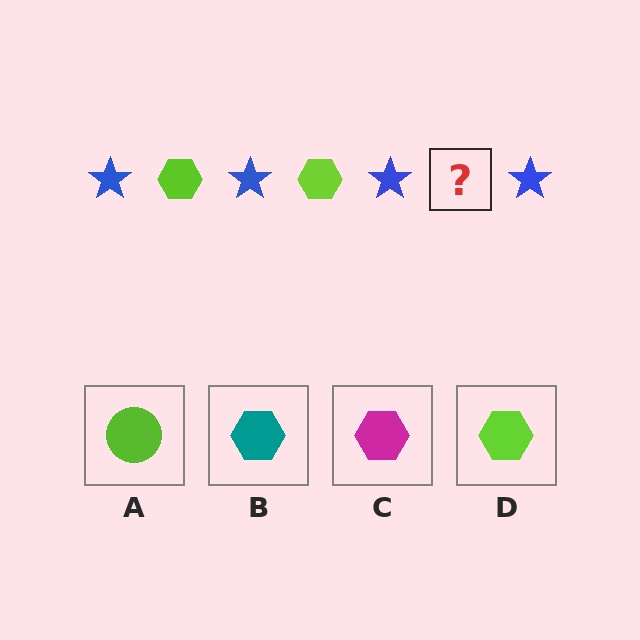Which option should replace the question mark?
Option D.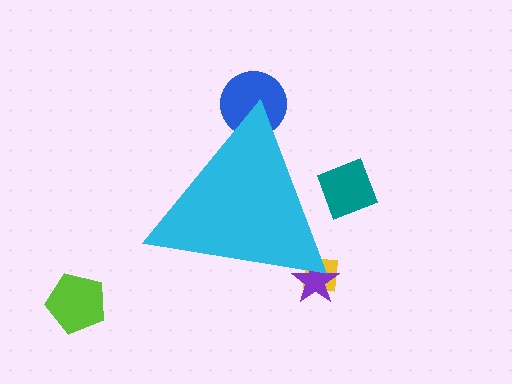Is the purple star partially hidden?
Yes, the purple star is partially hidden behind the cyan triangle.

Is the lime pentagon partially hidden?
No, the lime pentagon is fully visible.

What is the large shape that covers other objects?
A cyan triangle.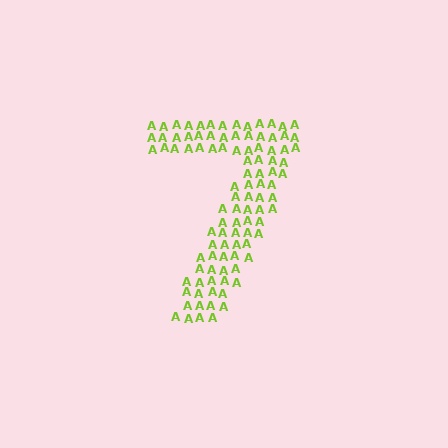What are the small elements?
The small elements are letter A's.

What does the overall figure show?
The overall figure shows the digit 7.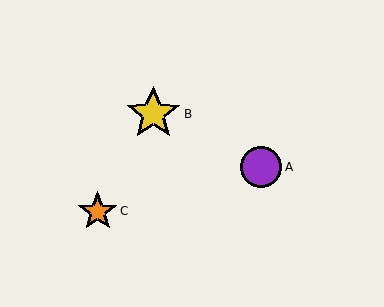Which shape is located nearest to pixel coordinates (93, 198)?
The orange star (labeled C) at (98, 211) is nearest to that location.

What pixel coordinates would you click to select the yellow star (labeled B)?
Click at (153, 114) to select the yellow star B.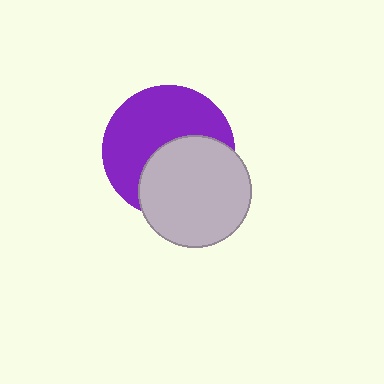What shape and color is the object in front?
The object in front is a light gray circle.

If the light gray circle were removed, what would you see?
You would see the complete purple circle.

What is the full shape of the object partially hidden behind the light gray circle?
The partially hidden object is a purple circle.